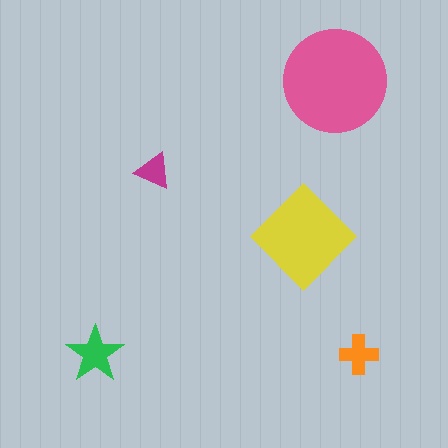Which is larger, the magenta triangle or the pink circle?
The pink circle.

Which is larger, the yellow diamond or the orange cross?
The yellow diamond.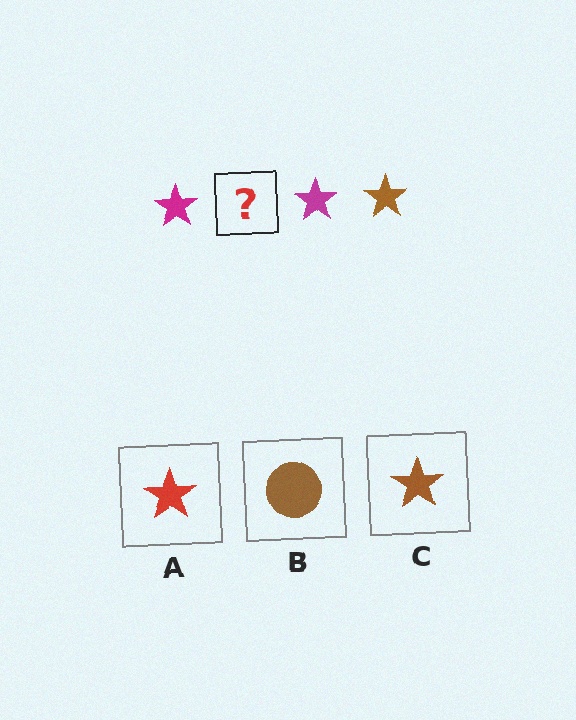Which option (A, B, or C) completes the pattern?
C.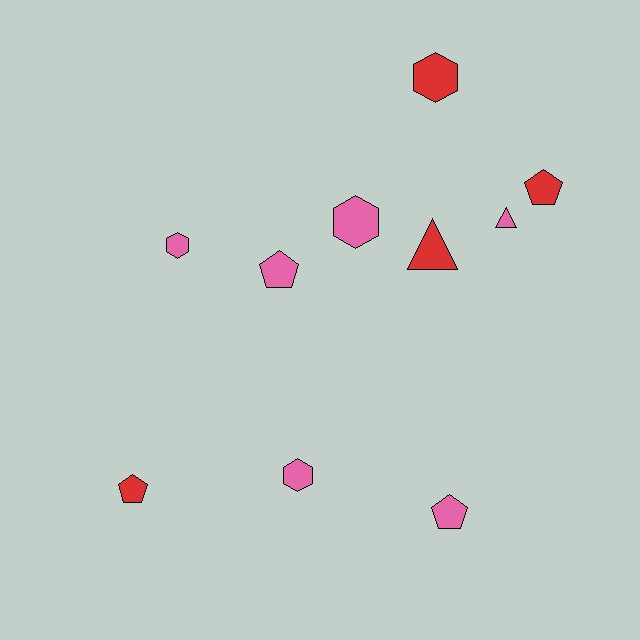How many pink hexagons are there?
There are 3 pink hexagons.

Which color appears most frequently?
Pink, with 6 objects.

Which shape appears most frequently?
Hexagon, with 4 objects.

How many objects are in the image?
There are 10 objects.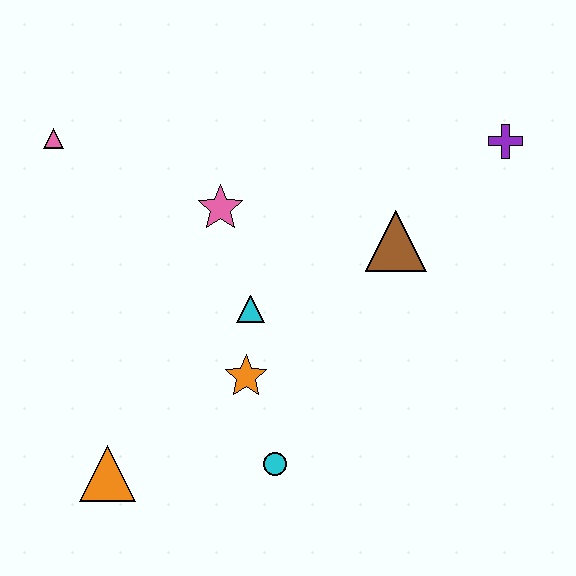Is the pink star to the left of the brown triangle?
Yes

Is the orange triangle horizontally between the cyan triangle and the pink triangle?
Yes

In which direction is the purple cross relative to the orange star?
The purple cross is to the right of the orange star.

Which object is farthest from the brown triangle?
The orange triangle is farthest from the brown triangle.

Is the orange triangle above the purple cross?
No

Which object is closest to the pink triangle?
The pink star is closest to the pink triangle.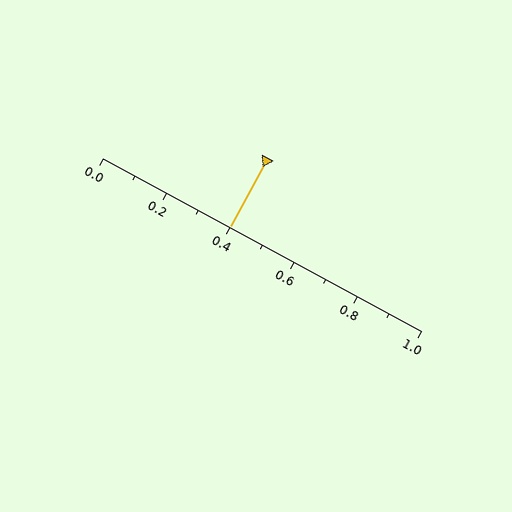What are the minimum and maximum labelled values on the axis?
The axis runs from 0.0 to 1.0.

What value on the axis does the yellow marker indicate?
The marker indicates approximately 0.4.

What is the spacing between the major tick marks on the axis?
The major ticks are spaced 0.2 apart.